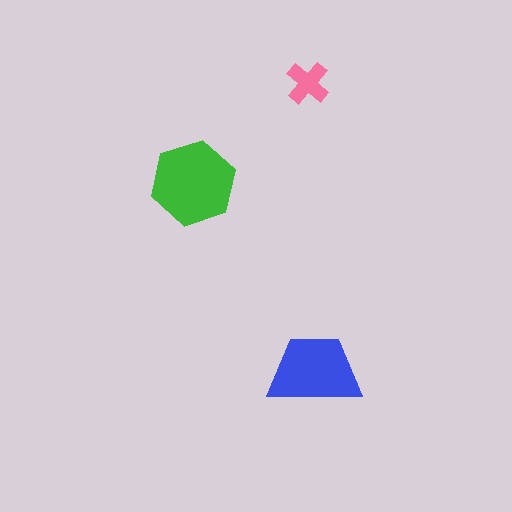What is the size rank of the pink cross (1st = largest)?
3rd.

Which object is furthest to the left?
The green hexagon is leftmost.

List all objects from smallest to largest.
The pink cross, the blue trapezoid, the green hexagon.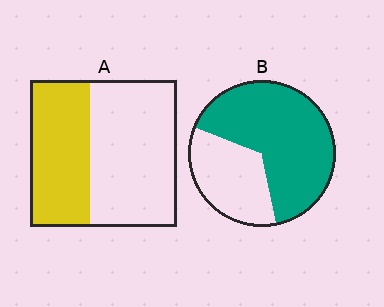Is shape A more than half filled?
No.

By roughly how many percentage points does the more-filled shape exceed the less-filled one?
By roughly 25 percentage points (B over A).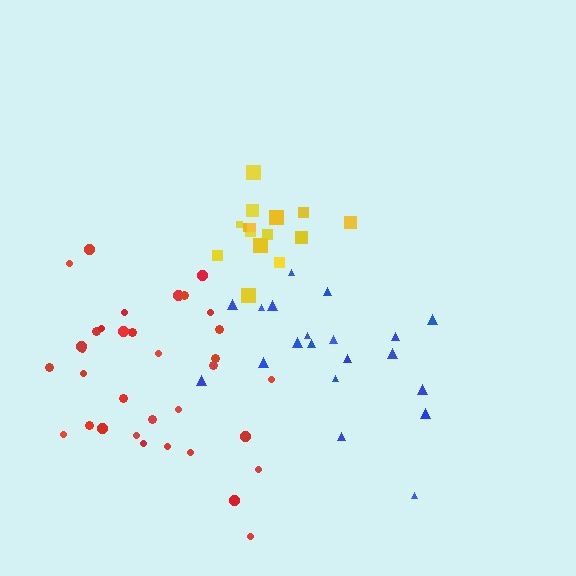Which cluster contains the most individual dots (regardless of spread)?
Red (34).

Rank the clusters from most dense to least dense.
yellow, red, blue.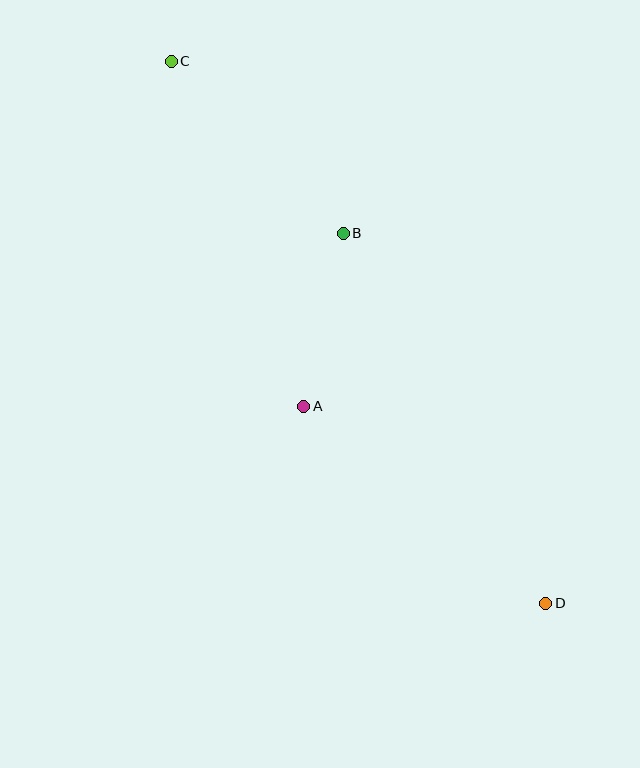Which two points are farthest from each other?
Points C and D are farthest from each other.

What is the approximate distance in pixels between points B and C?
The distance between B and C is approximately 243 pixels.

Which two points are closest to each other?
Points A and B are closest to each other.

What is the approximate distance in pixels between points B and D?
The distance between B and D is approximately 422 pixels.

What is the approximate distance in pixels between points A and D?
The distance between A and D is approximately 312 pixels.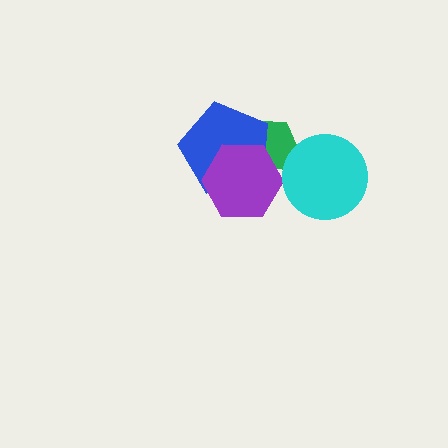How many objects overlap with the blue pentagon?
2 objects overlap with the blue pentagon.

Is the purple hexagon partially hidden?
No, no other shape covers it.